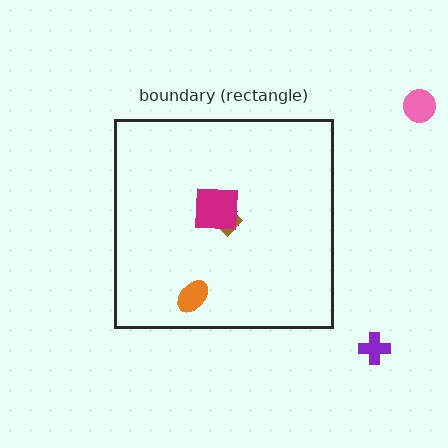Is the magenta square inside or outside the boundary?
Inside.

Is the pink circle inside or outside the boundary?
Outside.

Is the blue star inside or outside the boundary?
Inside.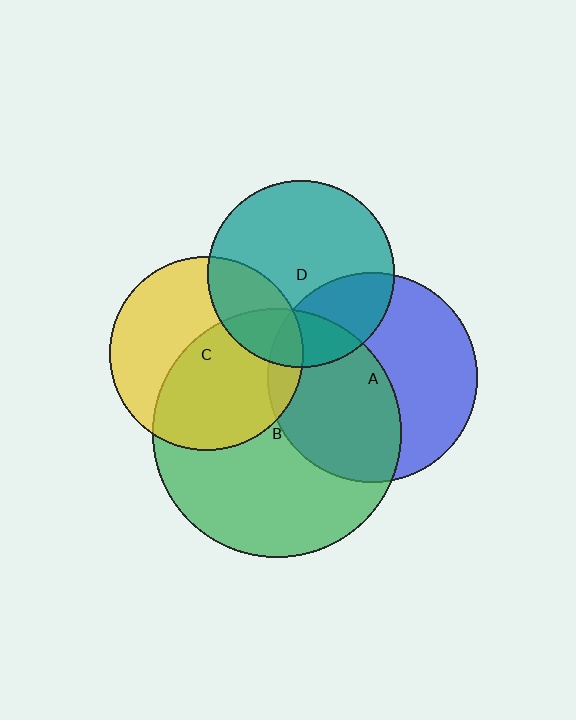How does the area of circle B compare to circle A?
Approximately 1.4 times.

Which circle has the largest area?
Circle B (green).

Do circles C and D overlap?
Yes.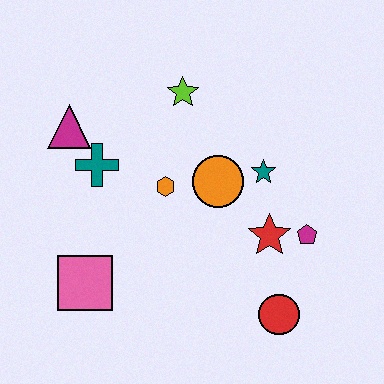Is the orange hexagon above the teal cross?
No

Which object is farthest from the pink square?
The magenta pentagon is farthest from the pink square.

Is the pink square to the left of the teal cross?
Yes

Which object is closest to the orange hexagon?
The orange circle is closest to the orange hexagon.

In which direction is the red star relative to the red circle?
The red star is above the red circle.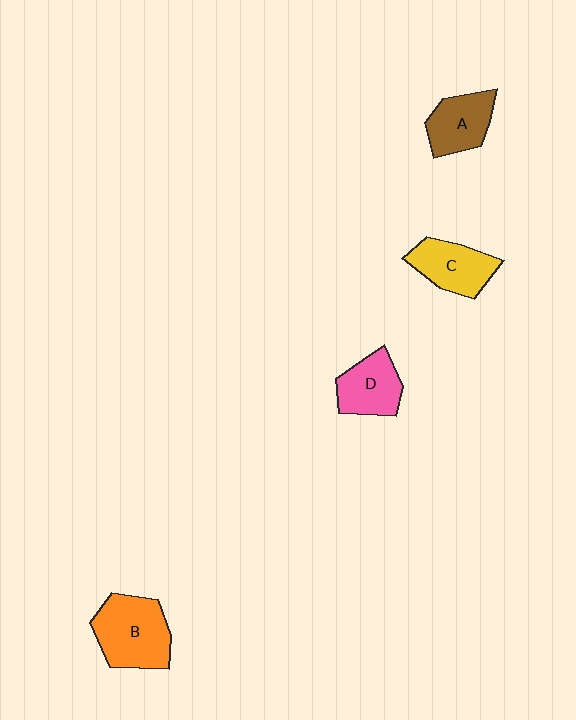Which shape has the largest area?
Shape B (orange).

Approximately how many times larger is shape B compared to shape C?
Approximately 1.4 times.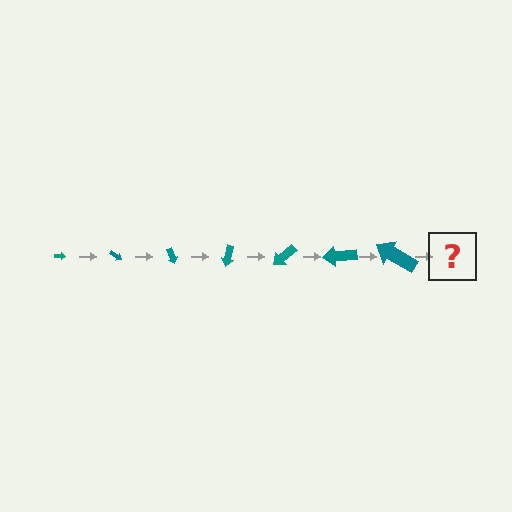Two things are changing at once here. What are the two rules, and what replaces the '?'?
The two rules are that the arrow grows larger each step and it rotates 35 degrees each step. The '?' should be an arrow, larger than the previous one and rotated 245 degrees from the start.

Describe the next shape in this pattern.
It should be an arrow, larger than the previous one and rotated 245 degrees from the start.